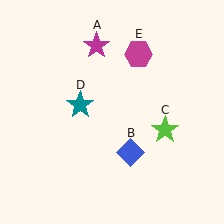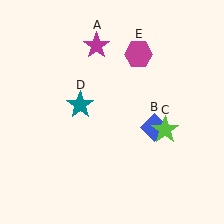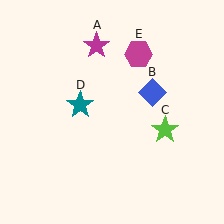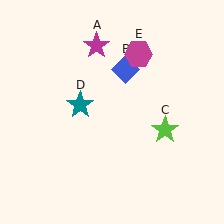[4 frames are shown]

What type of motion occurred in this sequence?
The blue diamond (object B) rotated counterclockwise around the center of the scene.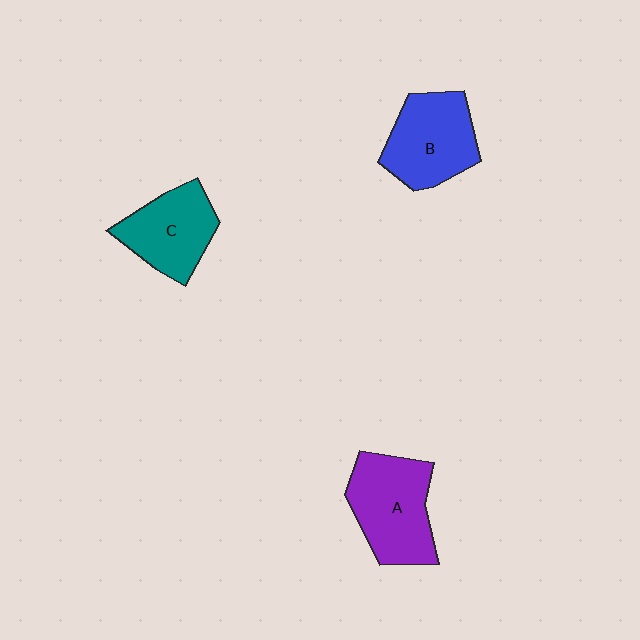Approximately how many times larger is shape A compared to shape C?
Approximately 1.2 times.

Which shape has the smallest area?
Shape C (teal).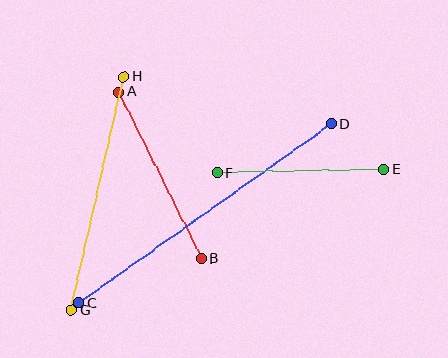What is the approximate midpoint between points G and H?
The midpoint is at approximately (98, 194) pixels.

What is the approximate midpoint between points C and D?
The midpoint is at approximately (205, 213) pixels.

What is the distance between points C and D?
The distance is approximately 309 pixels.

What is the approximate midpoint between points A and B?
The midpoint is at approximately (160, 175) pixels.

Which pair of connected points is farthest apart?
Points C and D are farthest apart.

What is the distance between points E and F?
The distance is approximately 166 pixels.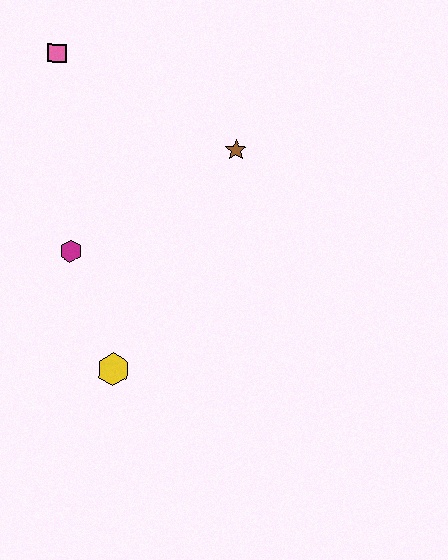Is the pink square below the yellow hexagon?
No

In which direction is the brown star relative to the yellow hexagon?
The brown star is above the yellow hexagon.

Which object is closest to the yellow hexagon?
The magenta hexagon is closest to the yellow hexagon.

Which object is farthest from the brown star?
The yellow hexagon is farthest from the brown star.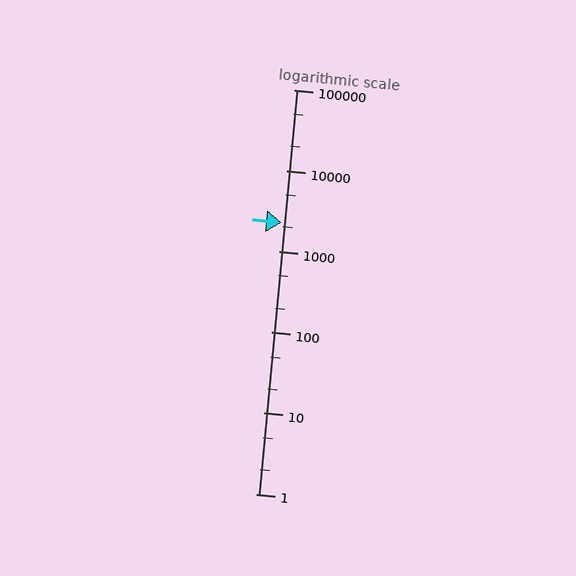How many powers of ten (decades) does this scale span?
The scale spans 5 decades, from 1 to 100000.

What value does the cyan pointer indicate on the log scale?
The pointer indicates approximately 2300.